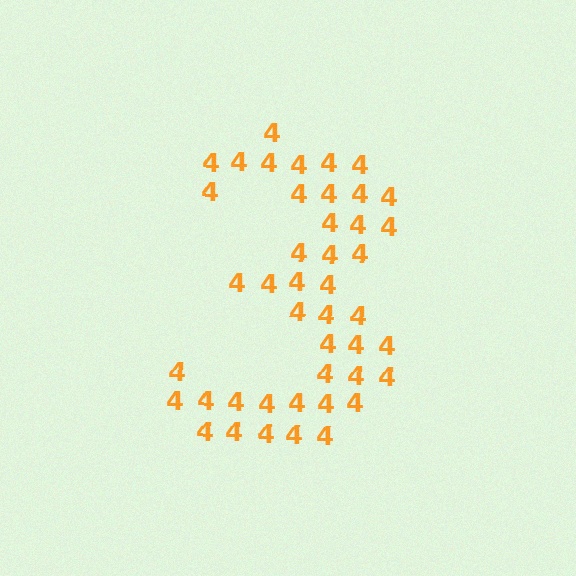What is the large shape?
The large shape is the digit 3.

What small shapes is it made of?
It is made of small digit 4's.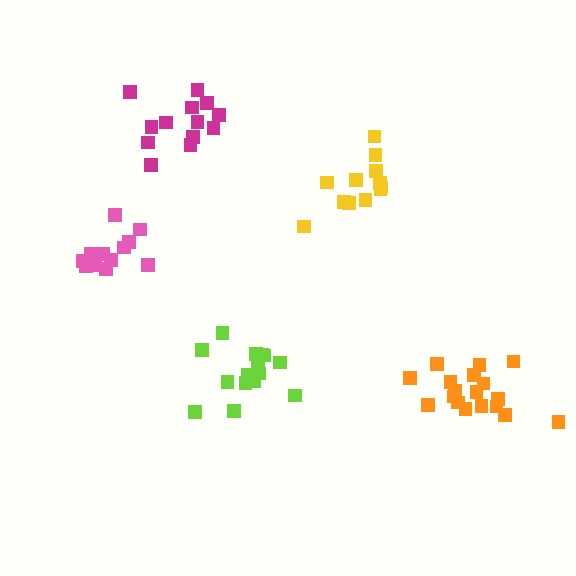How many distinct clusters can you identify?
There are 5 distinct clusters.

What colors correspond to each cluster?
The clusters are colored: lime, yellow, magenta, orange, pink.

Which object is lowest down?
The orange cluster is bottommost.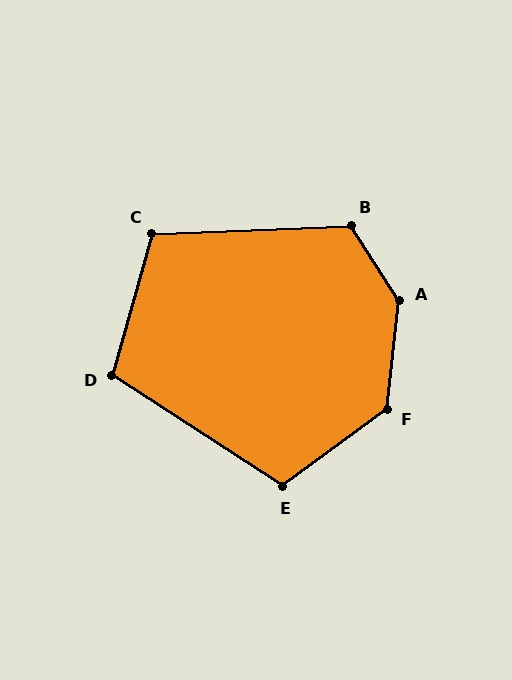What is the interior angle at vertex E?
Approximately 111 degrees (obtuse).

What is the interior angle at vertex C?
Approximately 108 degrees (obtuse).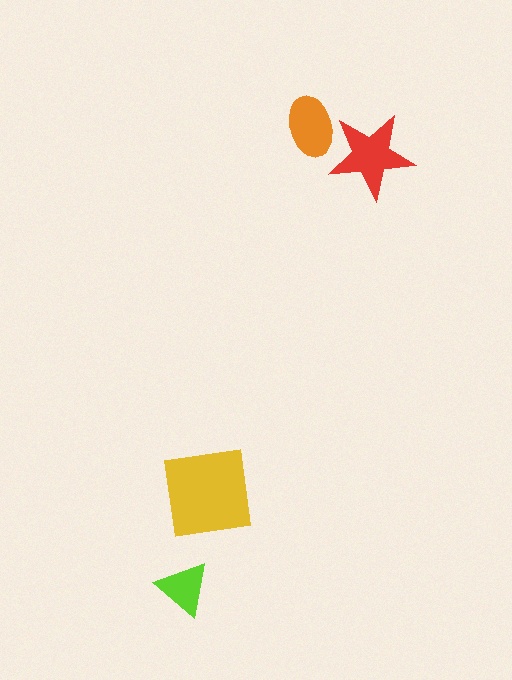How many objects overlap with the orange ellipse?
1 object overlaps with the orange ellipse.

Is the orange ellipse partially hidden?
Yes, it is partially covered by another shape.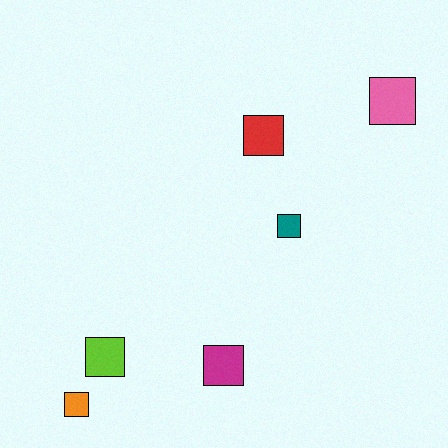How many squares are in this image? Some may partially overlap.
There are 6 squares.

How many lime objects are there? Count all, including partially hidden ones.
There is 1 lime object.